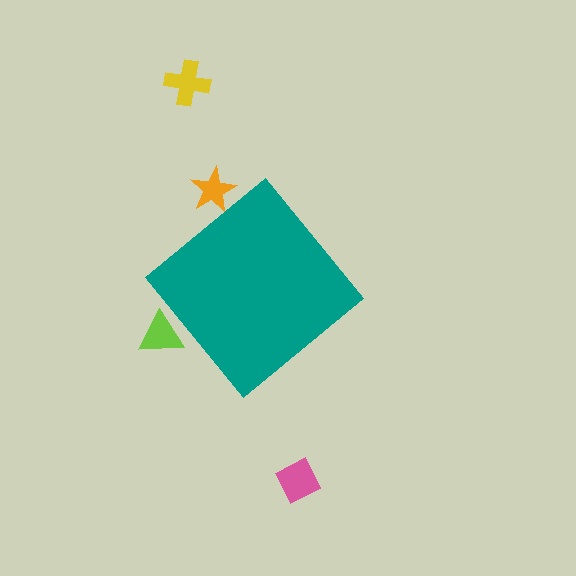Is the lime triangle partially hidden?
Yes, the lime triangle is partially hidden behind the teal diamond.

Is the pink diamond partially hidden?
No, the pink diamond is fully visible.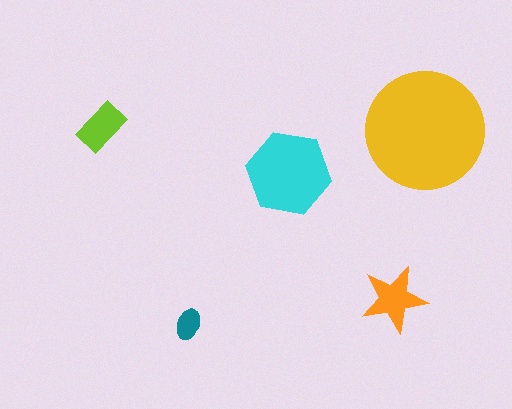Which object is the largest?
The yellow circle.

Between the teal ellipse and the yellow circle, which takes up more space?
The yellow circle.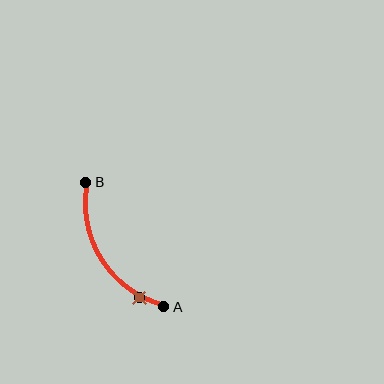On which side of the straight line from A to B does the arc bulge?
The arc bulges to the left of the straight line connecting A and B.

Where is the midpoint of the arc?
The arc midpoint is the point on the curve farthest from the straight line joining A and B. It sits to the left of that line.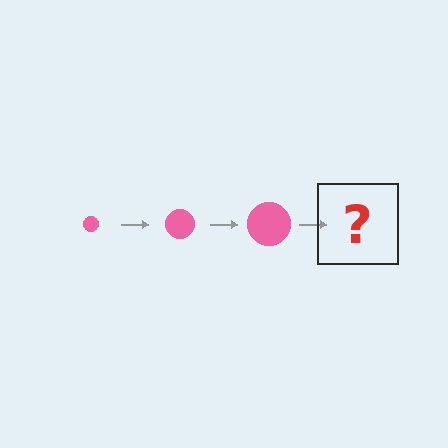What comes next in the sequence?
The next element should be a pink circle, larger than the previous one.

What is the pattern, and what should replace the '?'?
The pattern is that the circle gets progressively larger each step. The '?' should be a pink circle, larger than the previous one.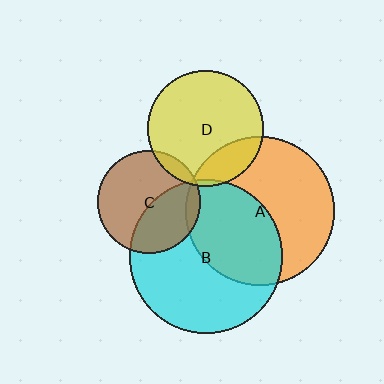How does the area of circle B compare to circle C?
Approximately 2.2 times.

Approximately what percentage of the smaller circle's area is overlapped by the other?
Approximately 10%.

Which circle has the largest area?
Circle B (cyan).